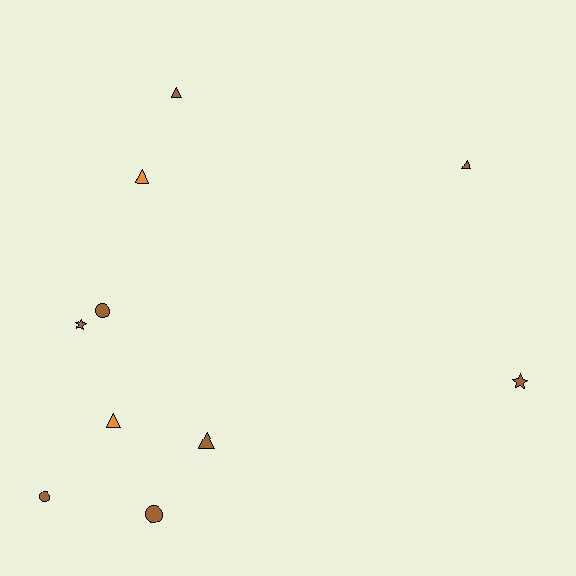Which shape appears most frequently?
Triangle, with 5 objects.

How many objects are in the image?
There are 10 objects.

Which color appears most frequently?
Brown, with 8 objects.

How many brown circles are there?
There are 3 brown circles.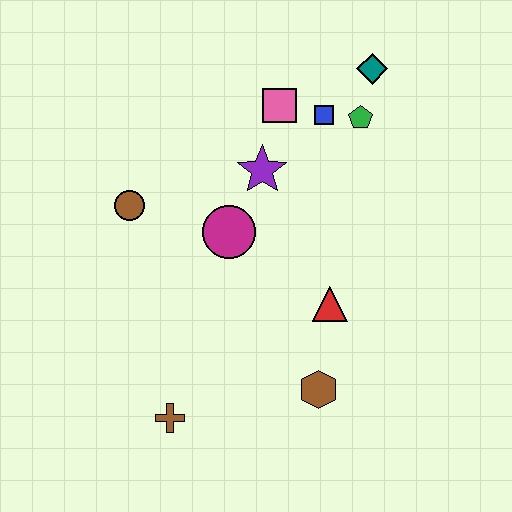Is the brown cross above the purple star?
No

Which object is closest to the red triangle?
The brown hexagon is closest to the red triangle.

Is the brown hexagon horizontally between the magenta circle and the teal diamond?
Yes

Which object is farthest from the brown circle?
The teal diamond is farthest from the brown circle.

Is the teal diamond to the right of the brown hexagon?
Yes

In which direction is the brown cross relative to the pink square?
The brown cross is below the pink square.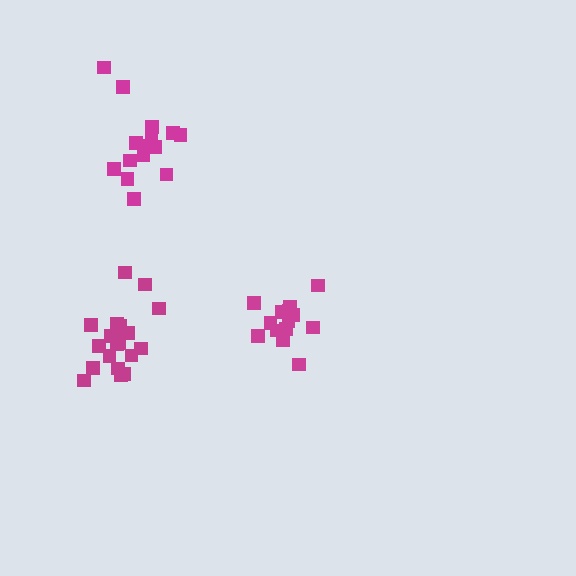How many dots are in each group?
Group 1: 15 dots, Group 2: 20 dots, Group 3: 14 dots (49 total).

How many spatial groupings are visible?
There are 3 spatial groupings.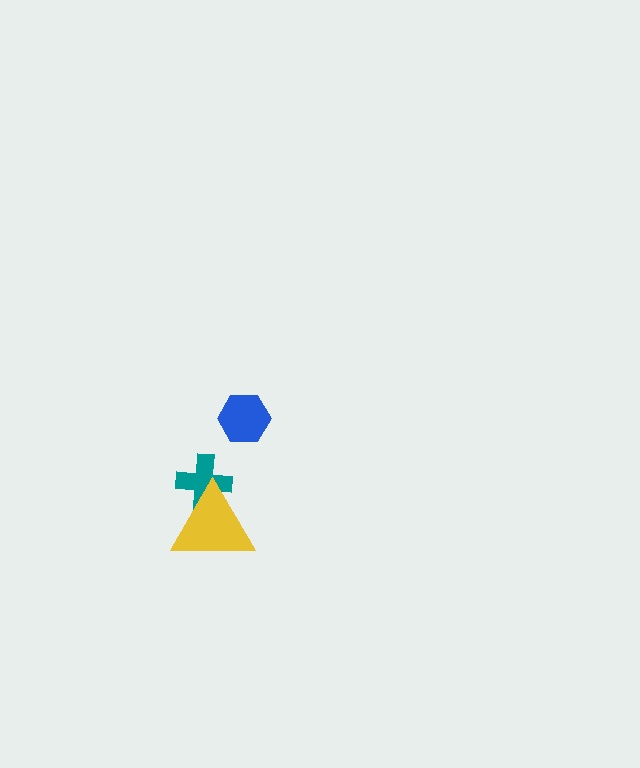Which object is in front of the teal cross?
The yellow triangle is in front of the teal cross.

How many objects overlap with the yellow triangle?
1 object overlaps with the yellow triangle.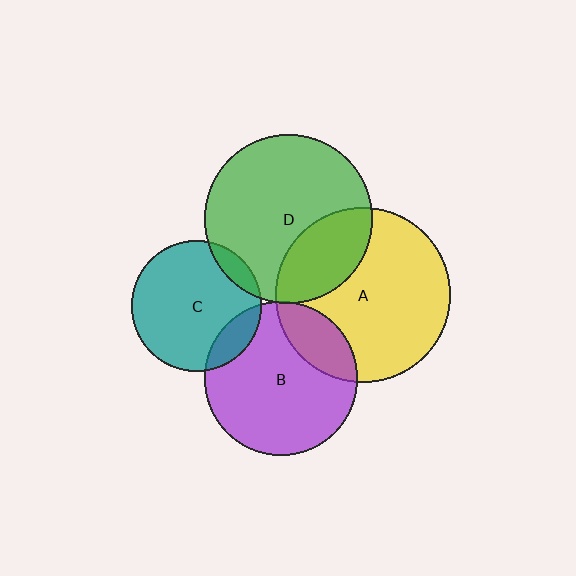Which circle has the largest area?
Circle A (yellow).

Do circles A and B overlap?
Yes.